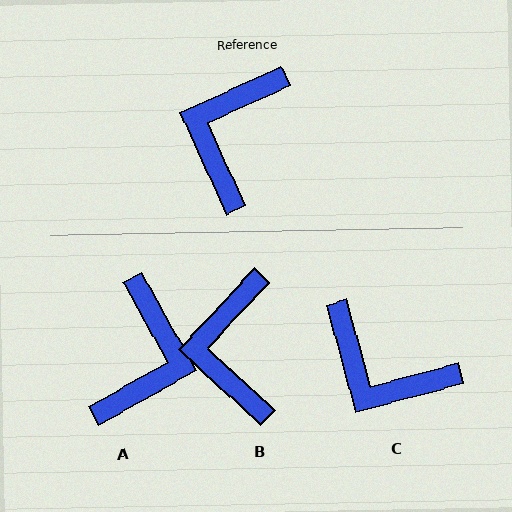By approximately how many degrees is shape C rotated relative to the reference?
Approximately 81 degrees counter-clockwise.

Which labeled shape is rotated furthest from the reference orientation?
A, about 176 degrees away.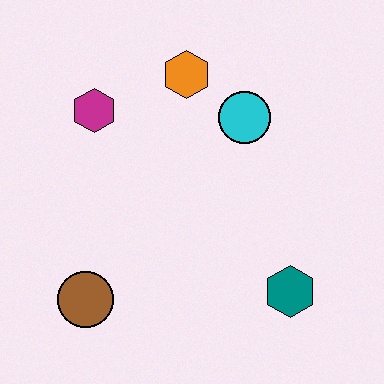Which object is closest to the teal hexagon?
The cyan circle is closest to the teal hexagon.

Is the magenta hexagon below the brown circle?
No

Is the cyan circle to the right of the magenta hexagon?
Yes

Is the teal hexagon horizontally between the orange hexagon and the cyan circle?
No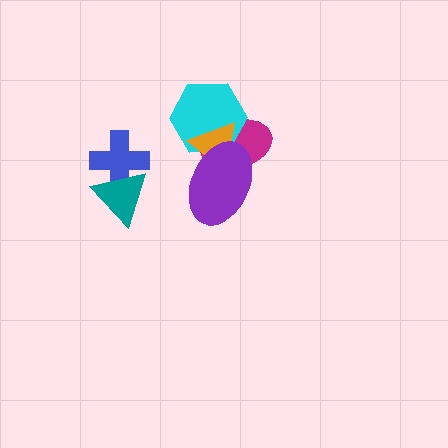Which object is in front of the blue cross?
The teal triangle is in front of the blue cross.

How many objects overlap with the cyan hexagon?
3 objects overlap with the cyan hexagon.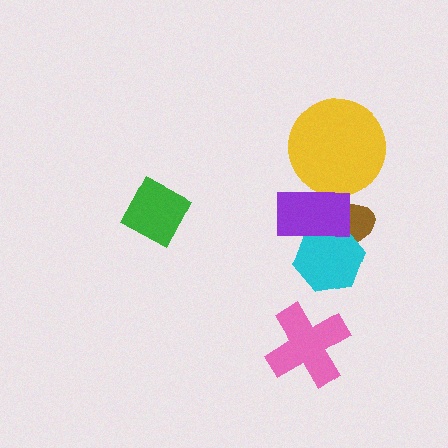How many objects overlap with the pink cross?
0 objects overlap with the pink cross.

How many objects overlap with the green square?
0 objects overlap with the green square.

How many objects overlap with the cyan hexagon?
2 objects overlap with the cyan hexagon.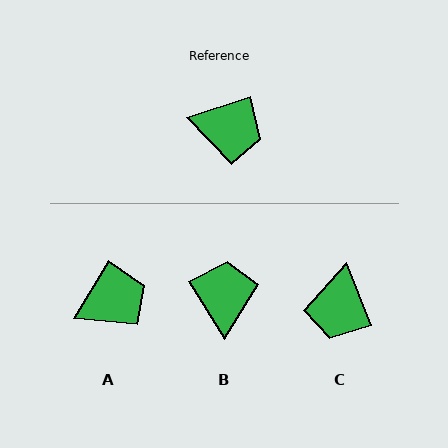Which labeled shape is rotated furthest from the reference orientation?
B, about 104 degrees away.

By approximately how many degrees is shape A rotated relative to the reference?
Approximately 41 degrees counter-clockwise.